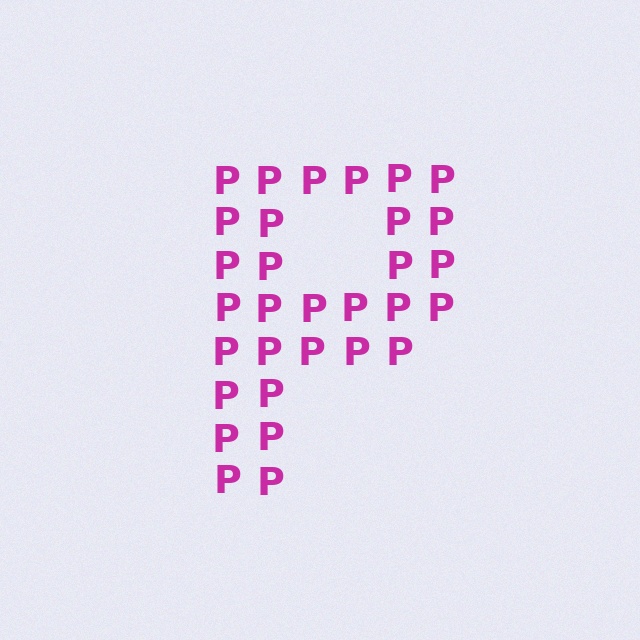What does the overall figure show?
The overall figure shows the letter P.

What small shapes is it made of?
It is made of small letter P's.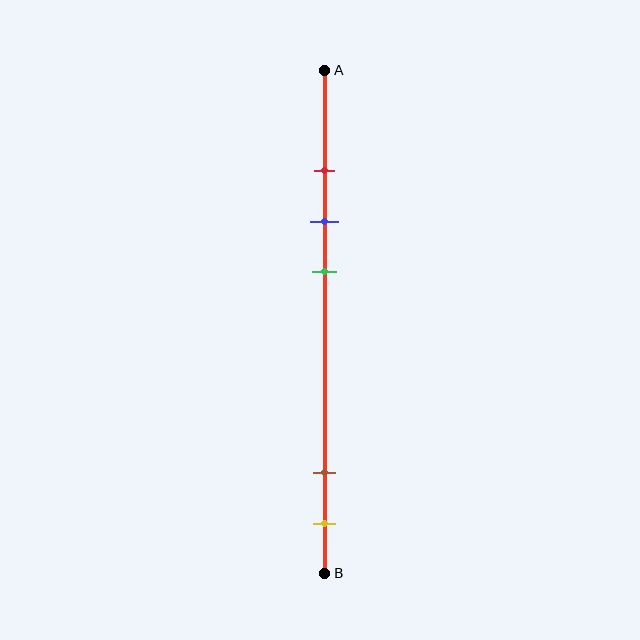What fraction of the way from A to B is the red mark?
The red mark is approximately 20% (0.2) of the way from A to B.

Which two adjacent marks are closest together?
The red and blue marks are the closest adjacent pair.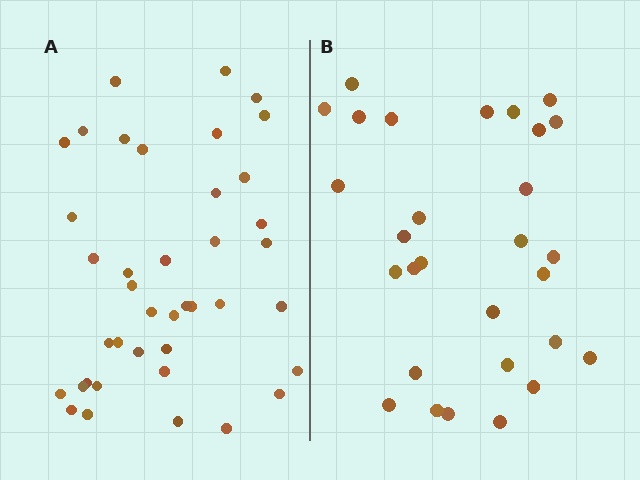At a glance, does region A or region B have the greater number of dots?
Region A (the left region) has more dots.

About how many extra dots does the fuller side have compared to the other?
Region A has roughly 12 or so more dots than region B.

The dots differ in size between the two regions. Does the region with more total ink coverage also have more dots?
No. Region B has more total ink coverage because its dots are larger, but region A actually contains more individual dots. Total area can be misleading — the number of items is what matters here.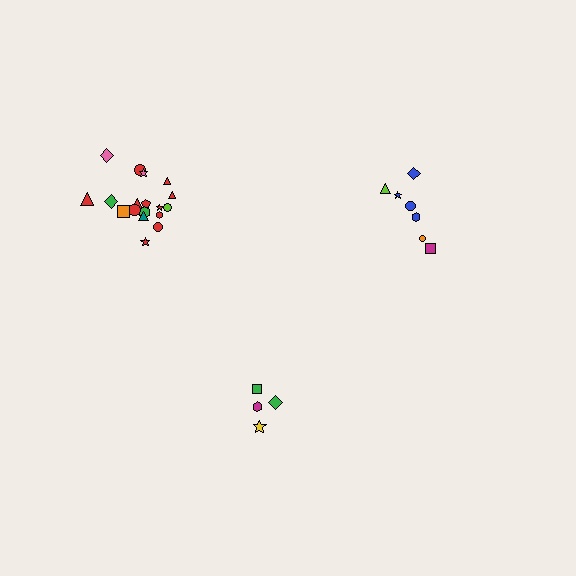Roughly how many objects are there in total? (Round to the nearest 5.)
Roughly 30 objects in total.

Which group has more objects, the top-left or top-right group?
The top-left group.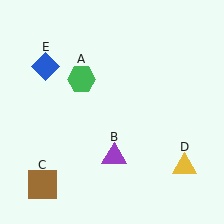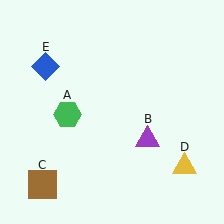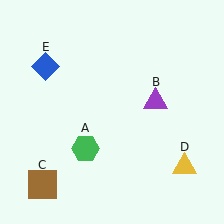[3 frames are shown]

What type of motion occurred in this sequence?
The green hexagon (object A), purple triangle (object B) rotated counterclockwise around the center of the scene.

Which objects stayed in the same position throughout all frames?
Brown square (object C) and yellow triangle (object D) and blue diamond (object E) remained stationary.